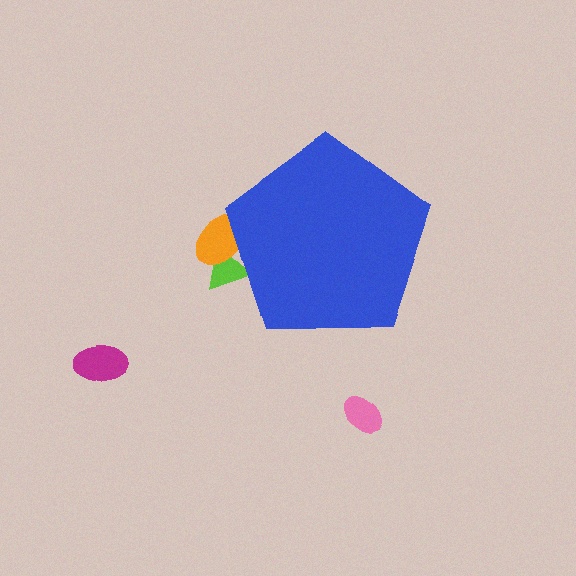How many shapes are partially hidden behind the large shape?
2 shapes are partially hidden.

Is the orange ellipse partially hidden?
Yes, the orange ellipse is partially hidden behind the blue pentagon.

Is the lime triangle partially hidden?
Yes, the lime triangle is partially hidden behind the blue pentagon.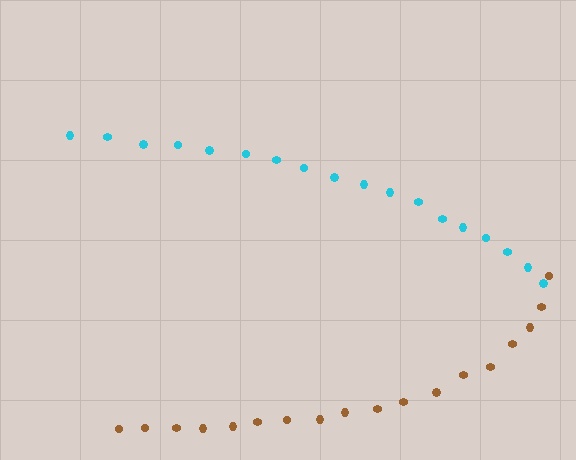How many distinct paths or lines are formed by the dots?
There are 2 distinct paths.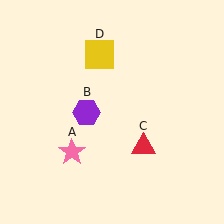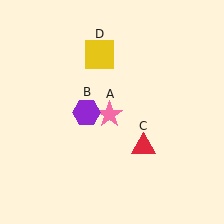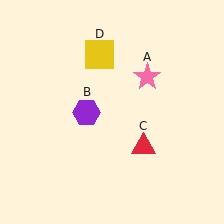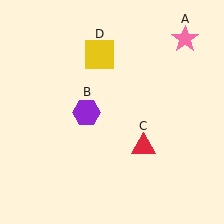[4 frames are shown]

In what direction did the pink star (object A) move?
The pink star (object A) moved up and to the right.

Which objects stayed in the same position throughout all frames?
Purple hexagon (object B) and red triangle (object C) and yellow square (object D) remained stationary.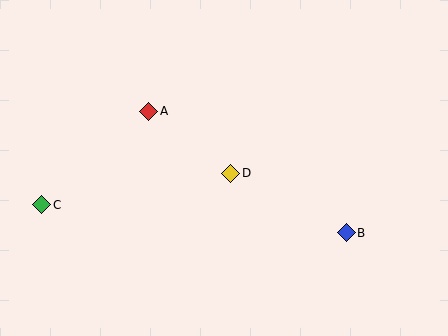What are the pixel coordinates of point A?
Point A is at (149, 111).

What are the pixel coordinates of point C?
Point C is at (42, 205).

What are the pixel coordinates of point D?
Point D is at (231, 173).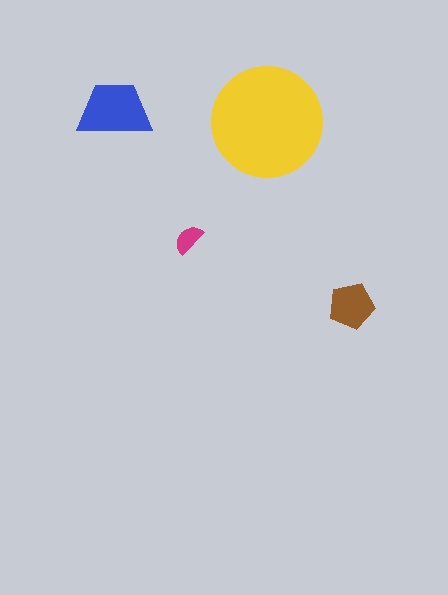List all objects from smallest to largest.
The magenta semicircle, the brown pentagon, the blue trapezoid, the yellow circle.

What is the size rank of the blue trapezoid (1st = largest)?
2nd.